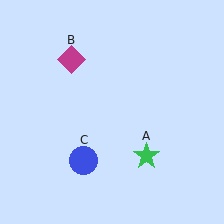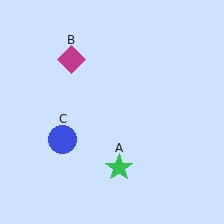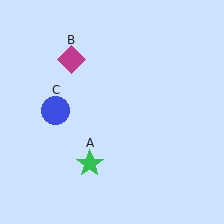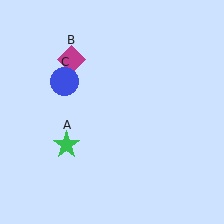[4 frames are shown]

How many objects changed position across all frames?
2 objects changed position: green star (object A), blue circle (object C).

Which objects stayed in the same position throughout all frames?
Magenta diamond (object B) remained stationary.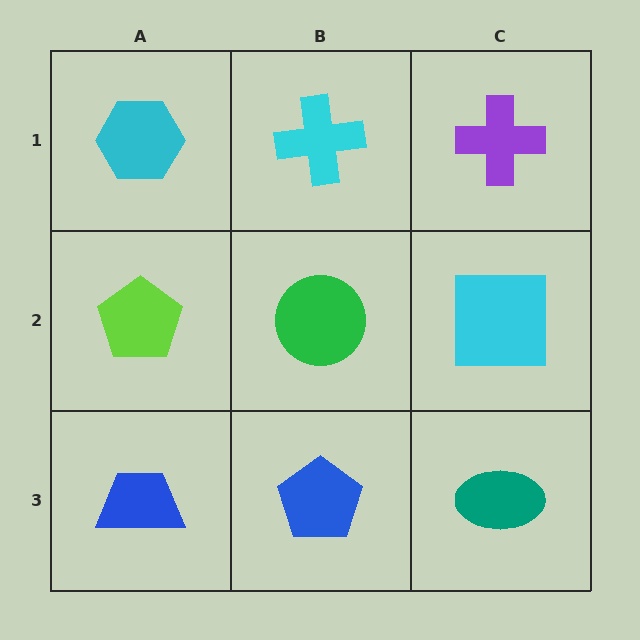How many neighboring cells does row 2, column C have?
3.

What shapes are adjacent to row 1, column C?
A cyan square (row 2, column C), a cyan cross (row 1, column B).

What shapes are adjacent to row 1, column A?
A lime pentagon (row 2, column A), a cyan cross (row 1, column B).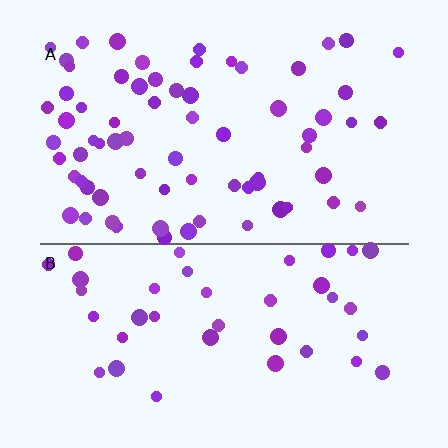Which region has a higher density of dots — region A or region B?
A (the top).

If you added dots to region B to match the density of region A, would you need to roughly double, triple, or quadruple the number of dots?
Approximately double.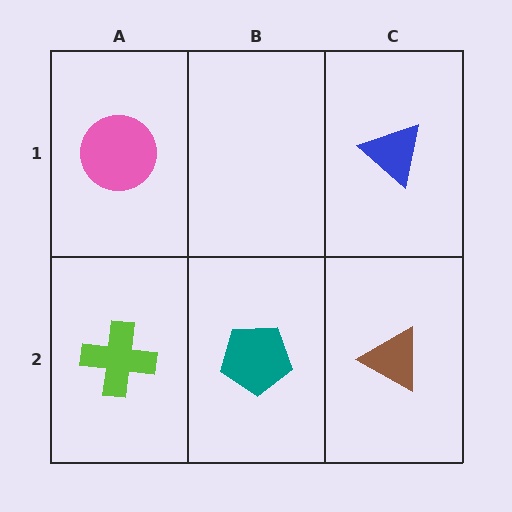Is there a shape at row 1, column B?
No, that cell is empty.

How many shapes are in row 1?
2 shapes.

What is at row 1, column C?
A blue triangle.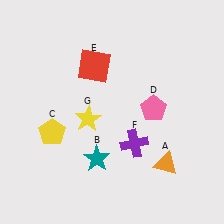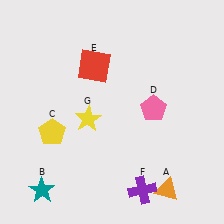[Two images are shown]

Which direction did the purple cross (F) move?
The purple cross (F) moved down.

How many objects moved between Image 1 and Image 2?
3 objects moved between the two images.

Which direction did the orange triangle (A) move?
The orange triangle (A) moved down.